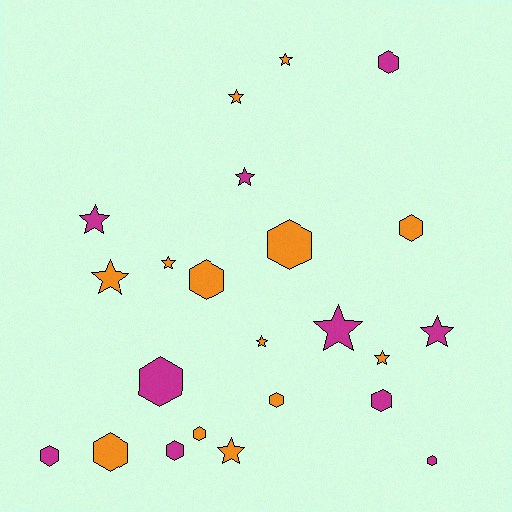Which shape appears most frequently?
Hexagon, with 12 objects.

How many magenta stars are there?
There are 4 magenta stars.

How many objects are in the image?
There are 23 objects.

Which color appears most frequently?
Orange, with 13 objects.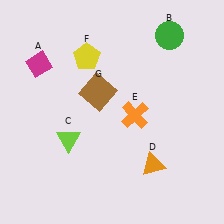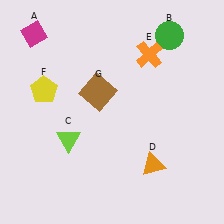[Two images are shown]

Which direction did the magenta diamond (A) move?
The magenta diamond (A) moved up.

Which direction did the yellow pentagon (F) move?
The yellow pentagon (F) moved left.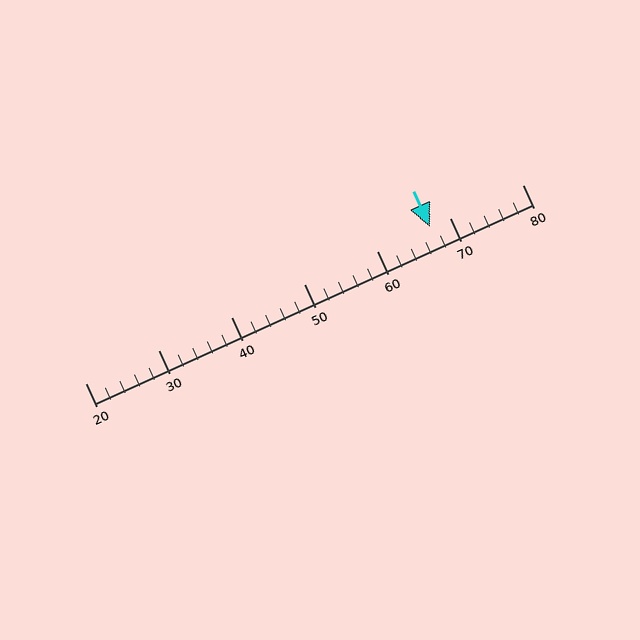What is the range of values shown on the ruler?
The ruler shows values from 20 to 80.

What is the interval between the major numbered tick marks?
The major tick marks are spaced 10 units apart.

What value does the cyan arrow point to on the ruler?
The cyan arrow points to approximately 67.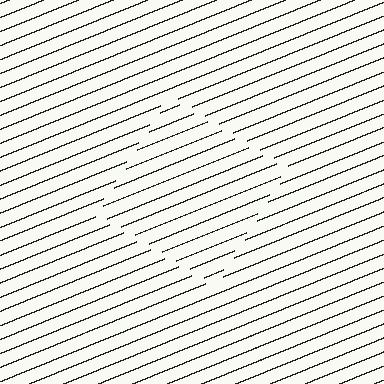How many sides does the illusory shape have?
4 sides — the line-ends trace a square.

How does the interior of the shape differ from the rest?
The interior of the shape contains the same grating, shifted by half a period — the contour is defined by the phase discontinuity where line-ends from the inner and outer gratings abut.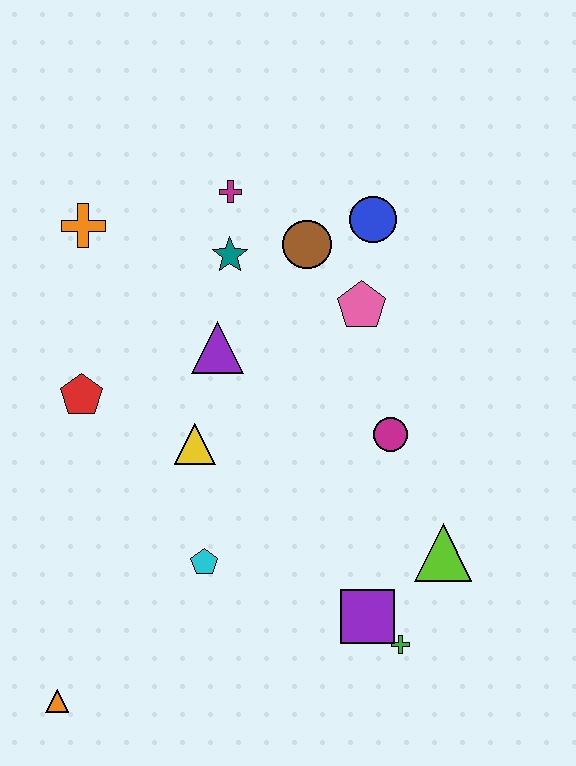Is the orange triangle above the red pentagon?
No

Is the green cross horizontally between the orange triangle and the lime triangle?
Yes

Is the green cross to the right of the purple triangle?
Yes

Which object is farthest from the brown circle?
The orange triangle is farthest from the brown circle.